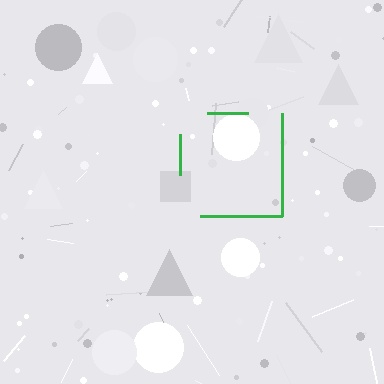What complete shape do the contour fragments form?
The contour fragments form a square.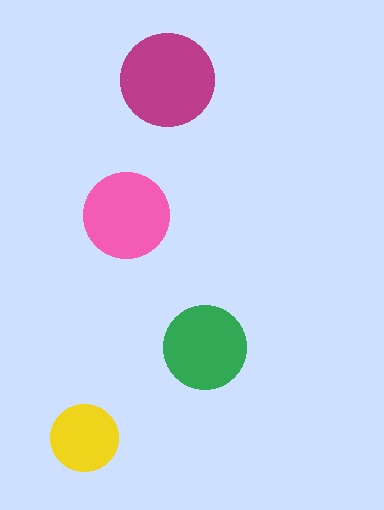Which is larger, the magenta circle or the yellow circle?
The magenta one.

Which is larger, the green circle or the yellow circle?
The green one.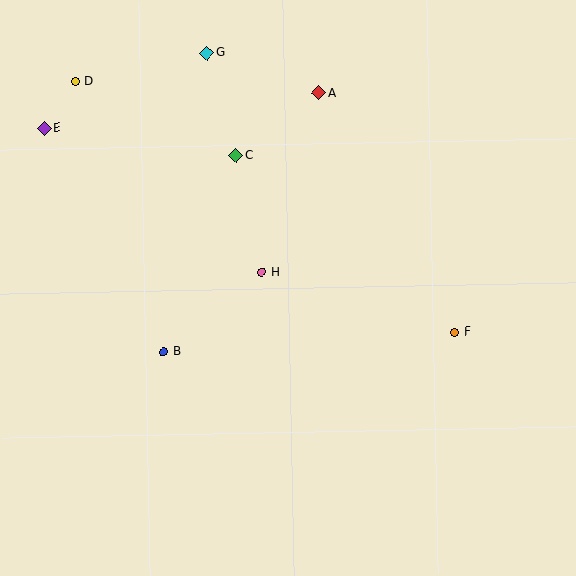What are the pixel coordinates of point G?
Point G is at (207, 53).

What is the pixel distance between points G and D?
The distance between G and D is 135 pixels.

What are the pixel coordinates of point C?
Point C is at (236, 155).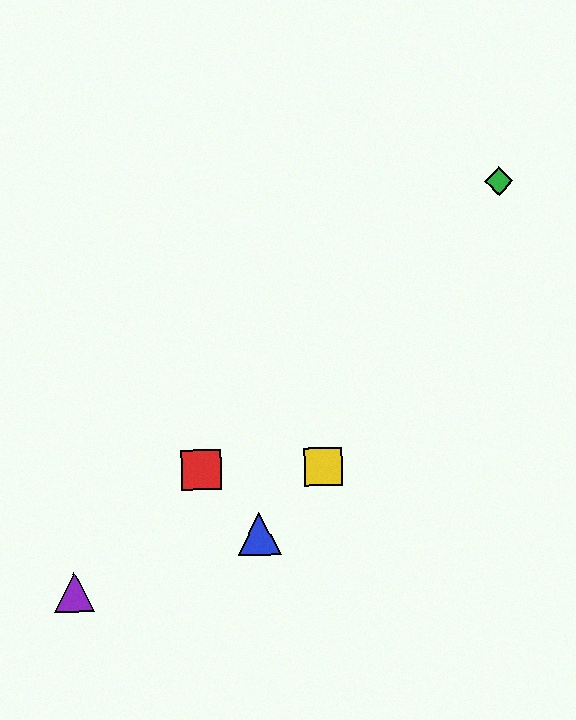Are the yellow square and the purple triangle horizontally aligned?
No, the yellow square is at y≈467 and the purple triangle is at y≈592.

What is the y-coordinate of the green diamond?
The green diamond is at y≈181.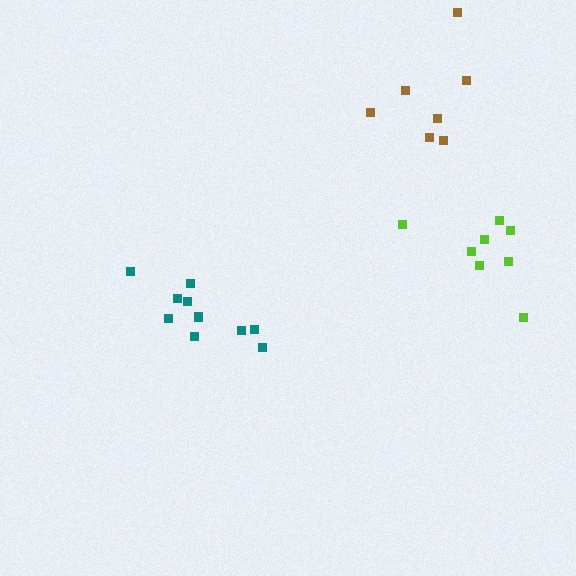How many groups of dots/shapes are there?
There are 3 groups.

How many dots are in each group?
Group 1: 7 dots, Group 2: 10 dots, Group 3: 8 dots (25 total).